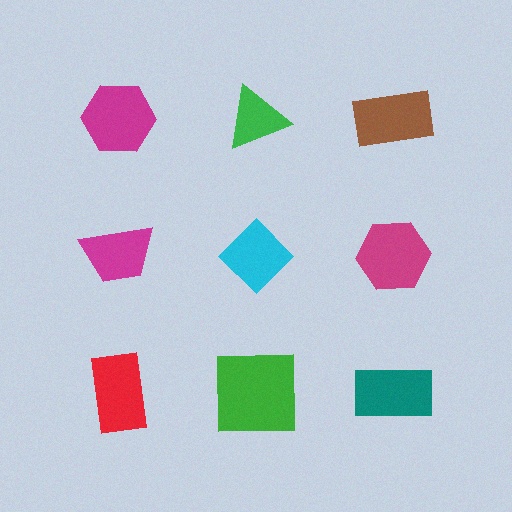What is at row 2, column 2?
A cyan diamond.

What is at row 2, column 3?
A magenta hexagon.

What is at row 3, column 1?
A red rectangle.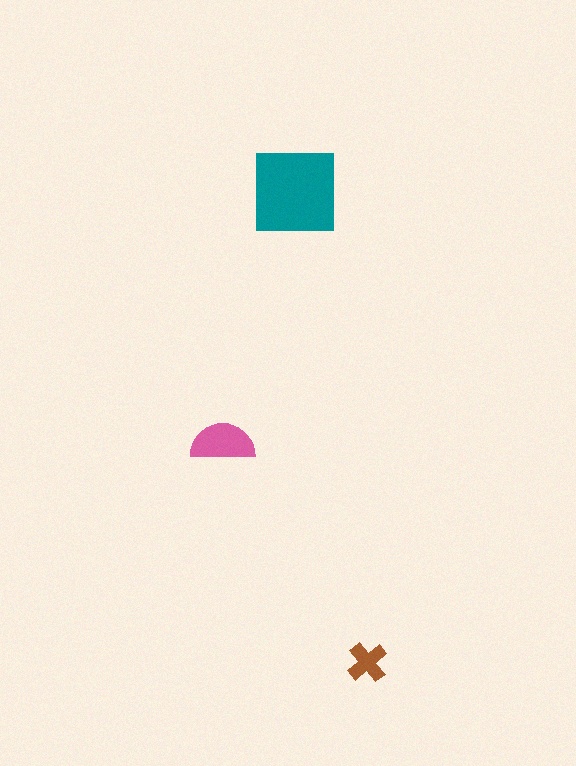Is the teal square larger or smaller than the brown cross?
Larger.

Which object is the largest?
The teal square.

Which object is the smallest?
The brown cross.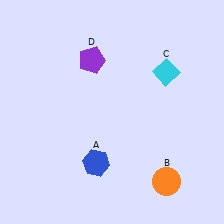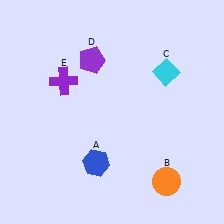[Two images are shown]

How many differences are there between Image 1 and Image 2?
There is 1 difference between the two images.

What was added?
A purple cross (E) was added in Image 2.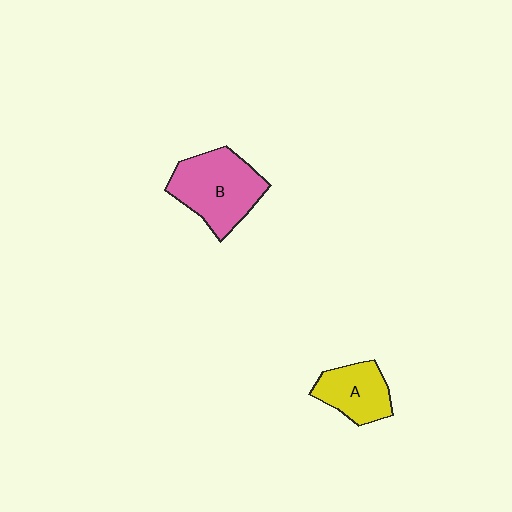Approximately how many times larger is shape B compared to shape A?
Approximately 1.6 times.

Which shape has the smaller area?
Shape A (yellow).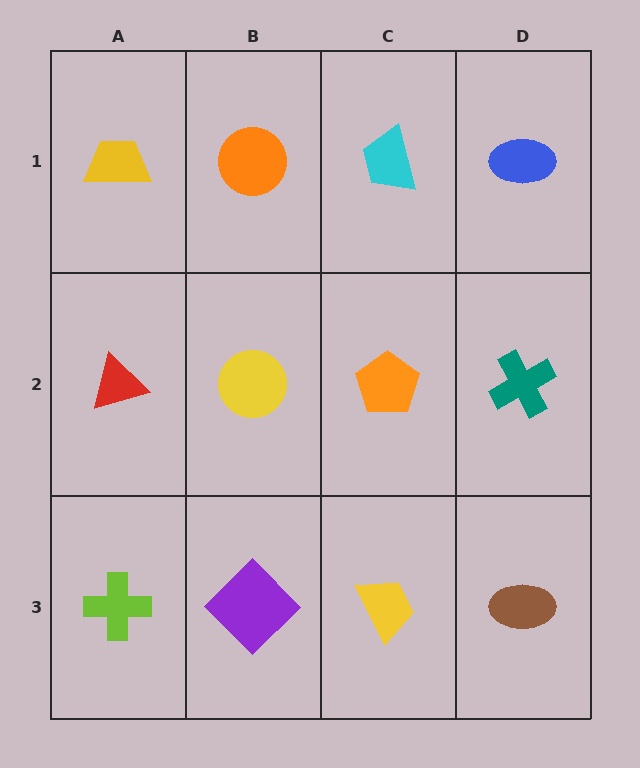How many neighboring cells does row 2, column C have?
4.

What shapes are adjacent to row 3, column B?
A yellow circle (row 2, column B), a lime cross (row 3, column A), a yellow trapezoid (row 3, column C).